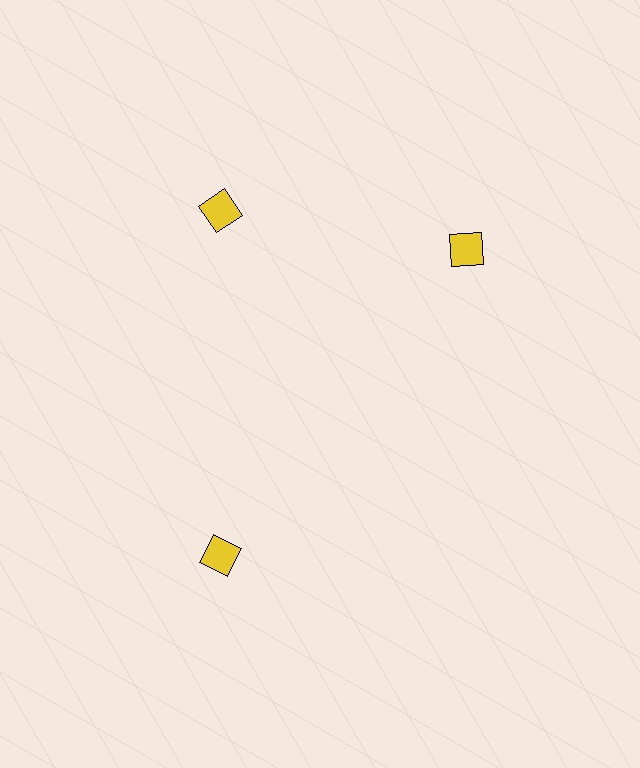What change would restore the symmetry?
The symmetry would be restored by rotating it back into even spacing with its neighbors so that all 3 squares sit at equal angles and equal distance from the center.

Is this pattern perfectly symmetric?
No. The 3 yellow squares are arranged in a ring, but one element near the 3 o'clock position is rotated out of alignment along the ring, breaking the 3-fold rotational symmetry.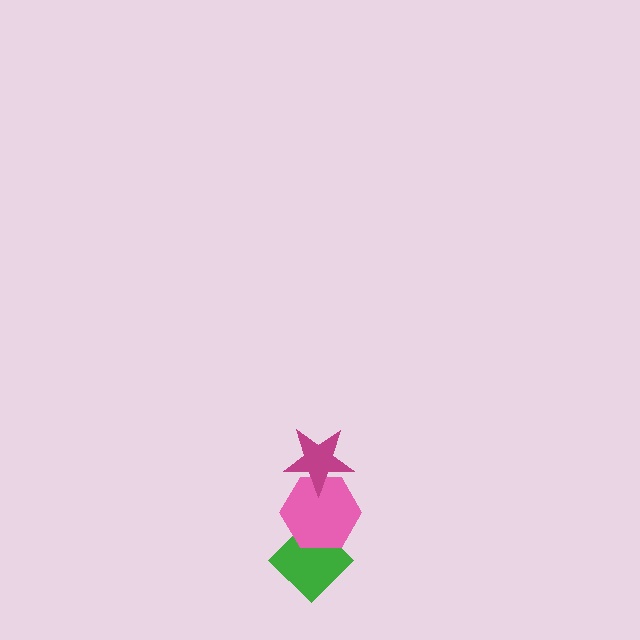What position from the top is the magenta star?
The magenta star is 1st from the top.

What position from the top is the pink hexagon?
The pink hexagon is 2nd from the top.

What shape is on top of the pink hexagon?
The magenta star is on top of the pink hexagon.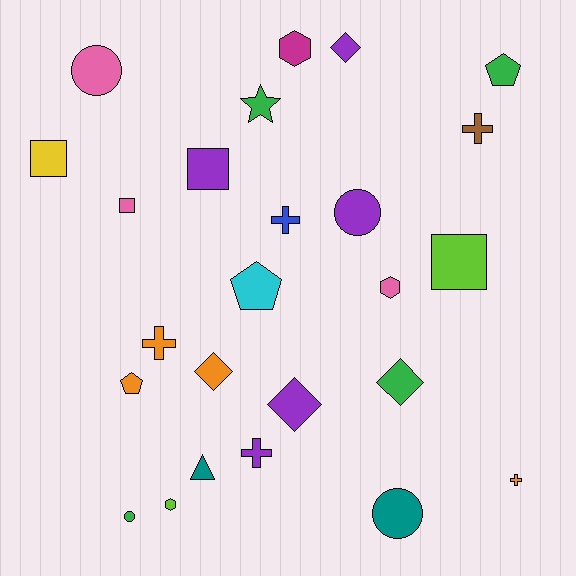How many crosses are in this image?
There are 5 crosses.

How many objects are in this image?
There are 25 objects.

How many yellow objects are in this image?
There is 1 yellow object.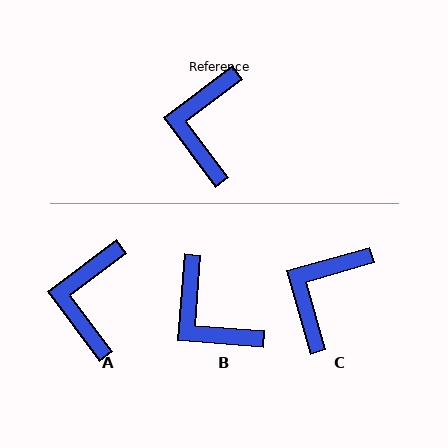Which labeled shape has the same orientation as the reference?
A.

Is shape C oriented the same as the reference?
No, it is off by about 21 degrees.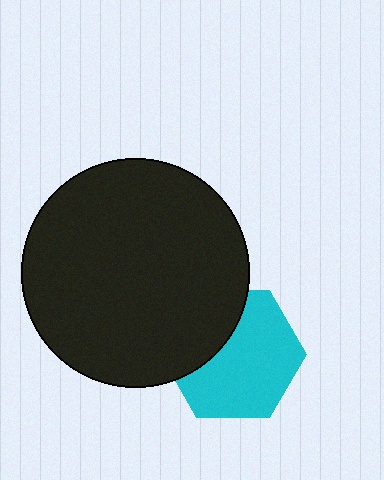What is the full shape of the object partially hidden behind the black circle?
The partially hidden object is a cyan hexagon.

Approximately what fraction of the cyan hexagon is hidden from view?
Roughly 33% of the cyan hexagon is hidden behind the black circle.